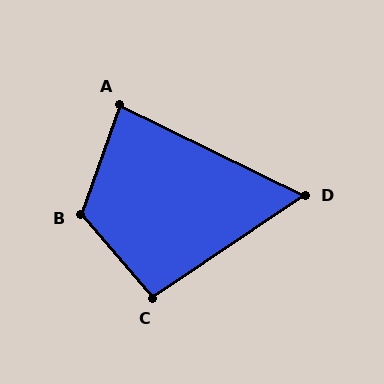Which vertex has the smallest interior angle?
D, at approximately 60 degrees.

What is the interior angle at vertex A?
Approximately 83 degrees (acute).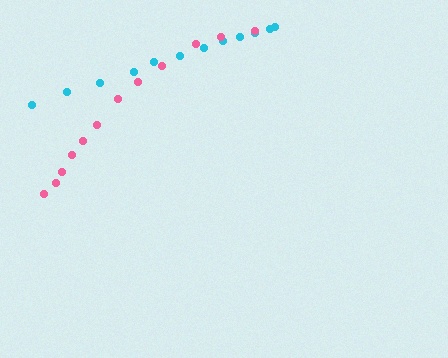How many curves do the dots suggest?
There are 2 distinct paths.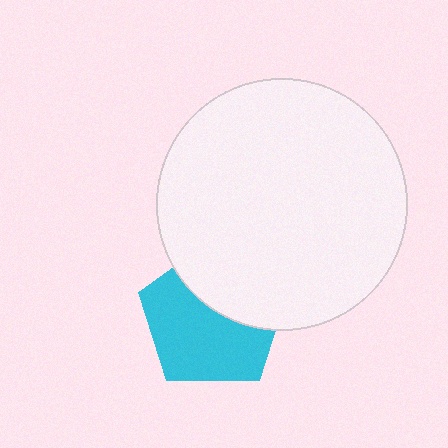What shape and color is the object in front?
The object in front is a white circle.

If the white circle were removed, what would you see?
You would see the complete cyan pentagon.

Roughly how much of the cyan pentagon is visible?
About half of it is visible (roughly 61%).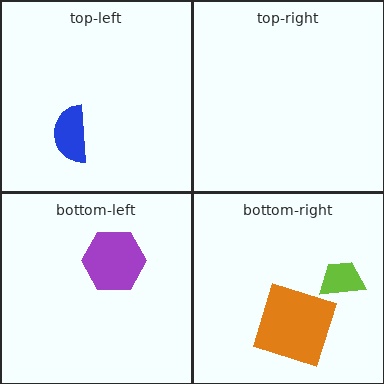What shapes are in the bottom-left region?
The purple hexagon.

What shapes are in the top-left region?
The blue semicircle.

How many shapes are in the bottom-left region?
1.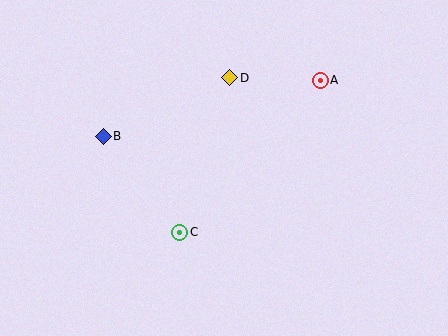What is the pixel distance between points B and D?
The distance between B and D is 139 pixels.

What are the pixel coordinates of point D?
Point D is at (230, 78).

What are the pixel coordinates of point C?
Point C is at (180, 232).